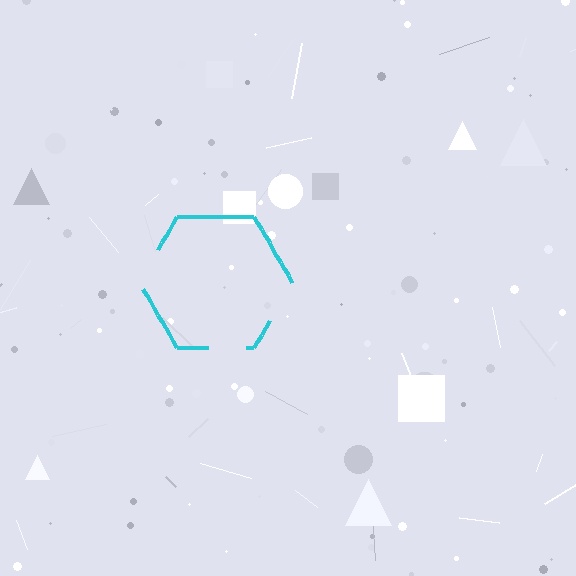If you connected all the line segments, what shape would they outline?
They would outline a hexagon.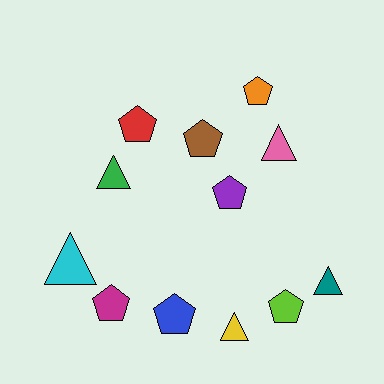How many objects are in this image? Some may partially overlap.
There are 12 objects.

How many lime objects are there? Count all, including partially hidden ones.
There is 1 lime object.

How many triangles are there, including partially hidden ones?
There are 5 triangles.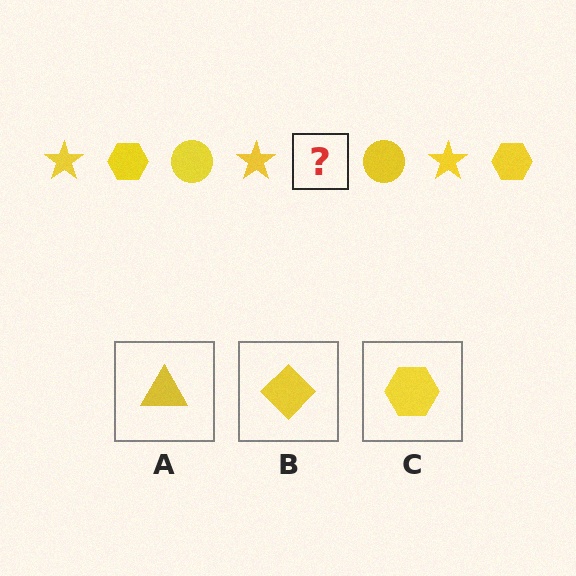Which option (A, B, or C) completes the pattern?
C.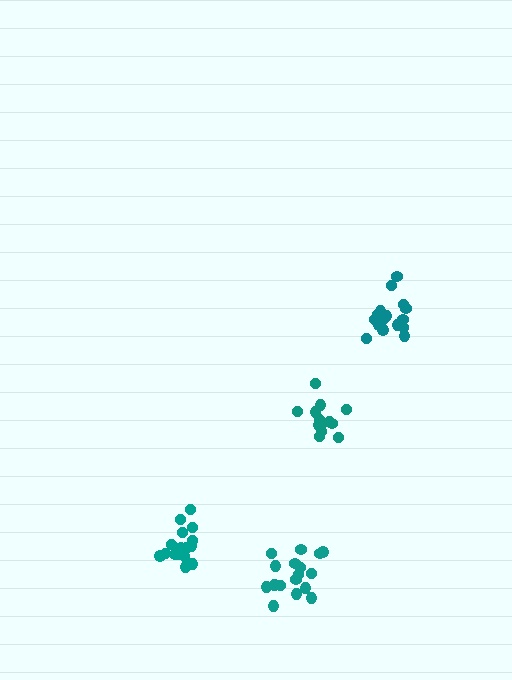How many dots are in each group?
Group 1: 14 dots, Group 2: 20 dots, Group 3: 17 dots, Group 4: 18 dots (69 total).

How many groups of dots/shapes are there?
There are 4 groups.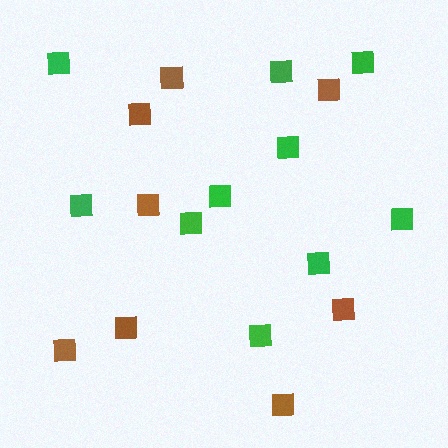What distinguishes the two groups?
There are 2 groups: one group of brown squares (8) and one group of green squares (10).